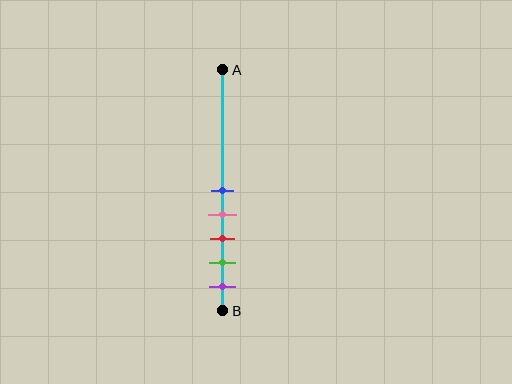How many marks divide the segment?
There are 5 marks dividing the segment.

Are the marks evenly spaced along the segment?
Yes, the marks are approximately evenly spaced.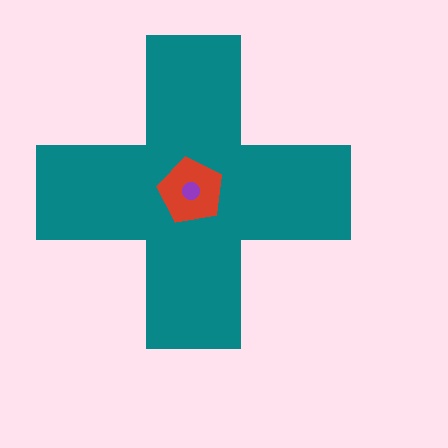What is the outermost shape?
The teal cross.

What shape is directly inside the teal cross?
The red pentagon.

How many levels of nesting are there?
3.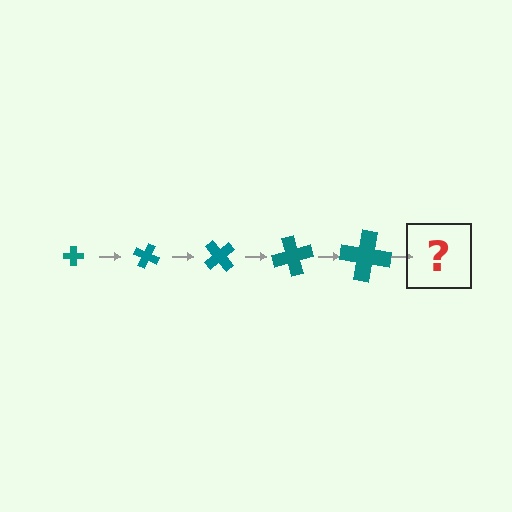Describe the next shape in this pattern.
It should be a cross, larger than the previous one and rotated 125 degrees from the start.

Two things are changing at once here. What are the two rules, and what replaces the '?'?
The two rules are that the cross grows larger each step and it rotates 25 degrees each step. The '?' should be a cross, larger than the previous one and rotated 125 degrees from the start.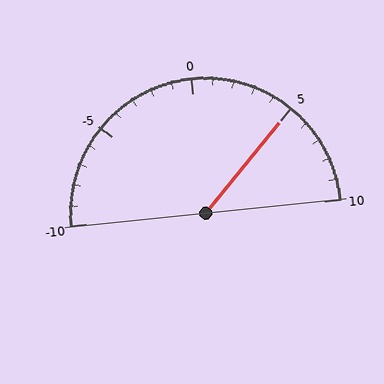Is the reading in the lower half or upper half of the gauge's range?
The reading is in the upper half of the range (-10 to 10).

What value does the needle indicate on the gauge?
The needle indicates approximately 5.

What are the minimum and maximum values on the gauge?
The gauge ranges from -10 to 10.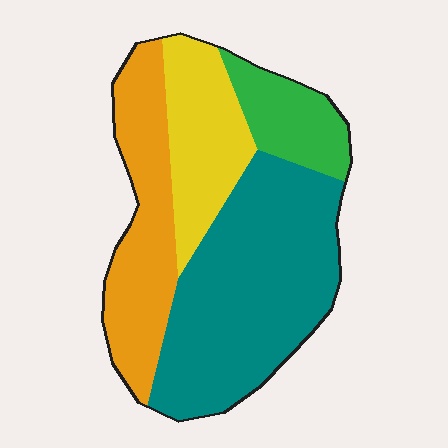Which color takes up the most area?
Teal, at roughly 45%.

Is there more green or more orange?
Orange.